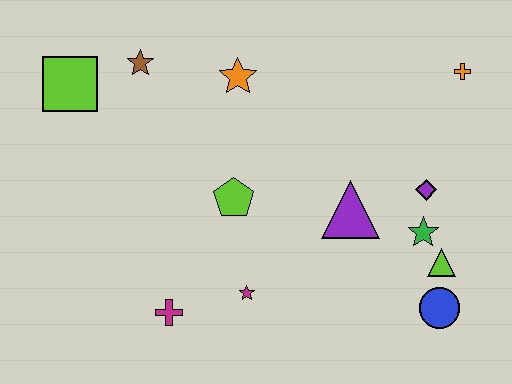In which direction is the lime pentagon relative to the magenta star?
The lime pentagon is above the magenta star.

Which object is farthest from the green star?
The lime square is farthest from the green star.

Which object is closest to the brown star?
The lime square is closest to the brown star.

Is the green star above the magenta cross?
Yes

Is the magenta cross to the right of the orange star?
No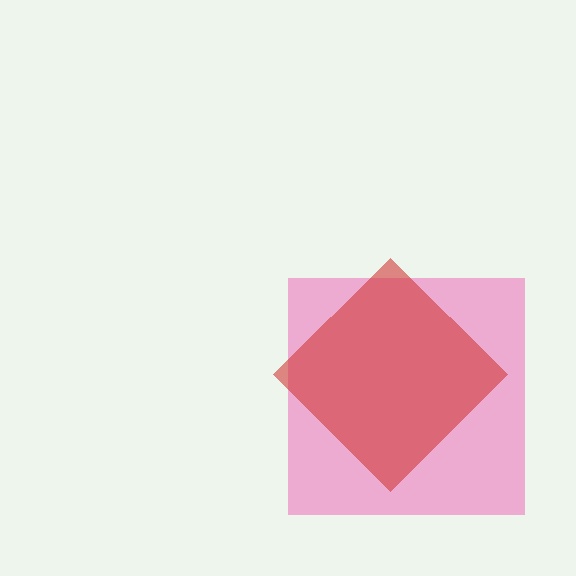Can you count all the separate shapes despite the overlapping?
Yes, there are 2 separate shapes.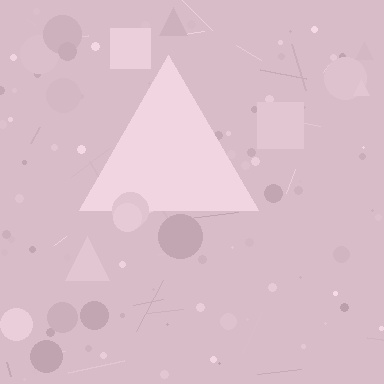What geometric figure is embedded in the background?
A triangle is embedded in the background.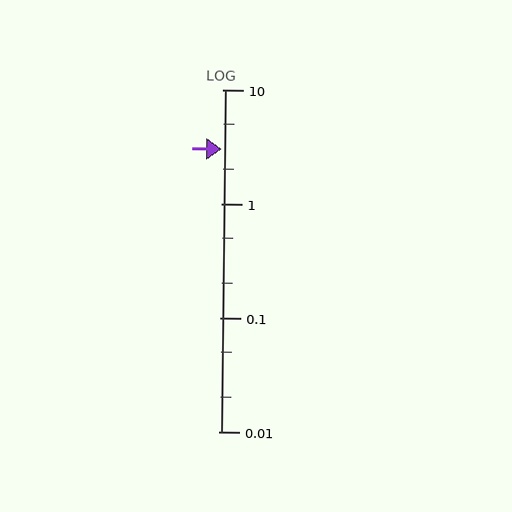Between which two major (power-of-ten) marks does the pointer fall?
The pointer is between 1 and 10.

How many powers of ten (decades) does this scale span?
The scale spans 3 decades, from 0.01 to 10.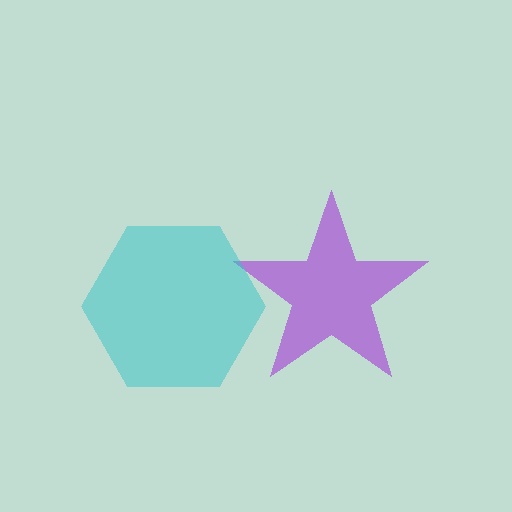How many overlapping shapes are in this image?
There are 2 overlapping shapes in the image.